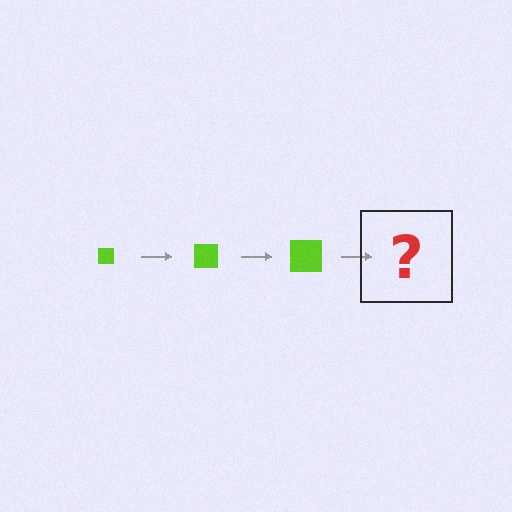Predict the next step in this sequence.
The next step is a lime square, larger than the previous one.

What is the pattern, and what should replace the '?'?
The pattern is that the square gets progressively larger each step. The '?' should be a lime square, larger than the previous one.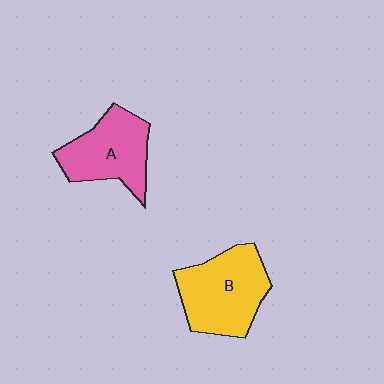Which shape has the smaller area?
Shape A (pink).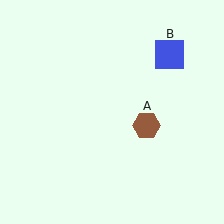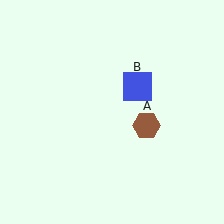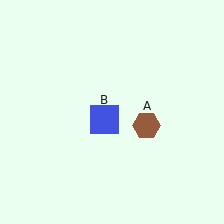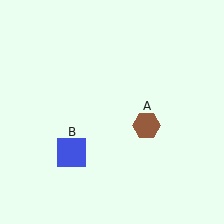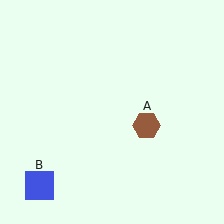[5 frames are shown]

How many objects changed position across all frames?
1 object changed position: blue square (object B).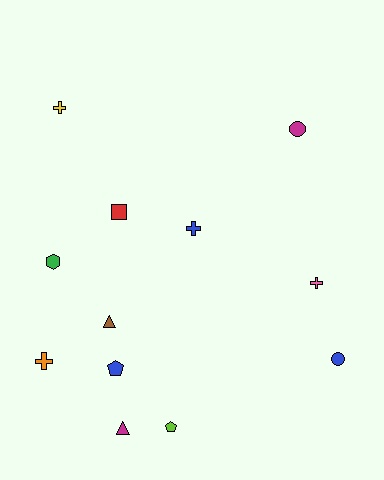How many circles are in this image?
There are 2 circles.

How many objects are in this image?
There are 12 objects.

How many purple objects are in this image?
There are no purple objects.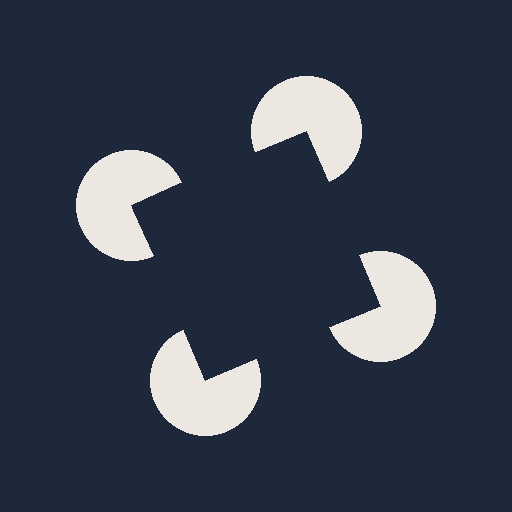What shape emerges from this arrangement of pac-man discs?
An illusory square — its edges are inferred from the aligned wedge cuts in the pac-man discs, not physically drawn.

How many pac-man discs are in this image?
There are 4 — one at each vertex of the illusory square.